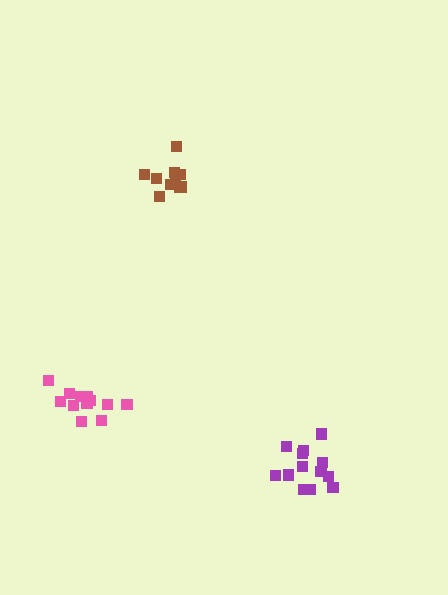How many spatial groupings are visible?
There are 3 spatial groupings.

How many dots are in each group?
Group 1: 12 dots, Group 2: 13 dots, Group 3: 10 dots (35 total).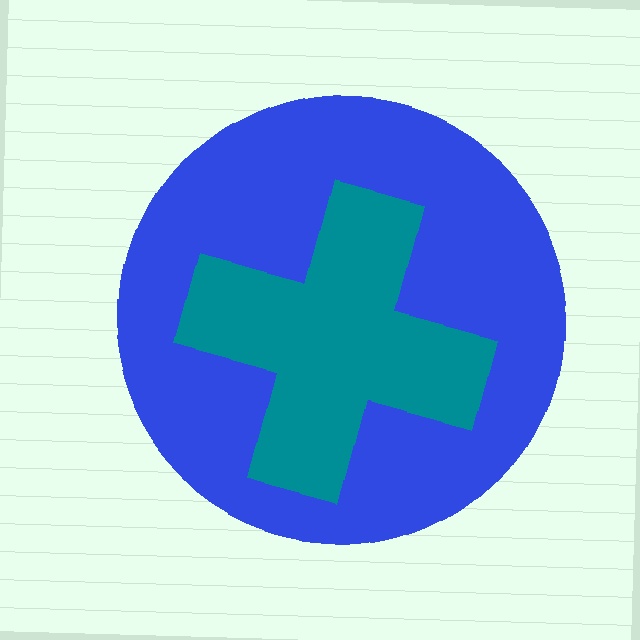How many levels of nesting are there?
2.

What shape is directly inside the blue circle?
The teal cross.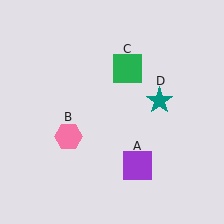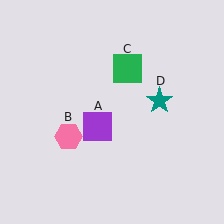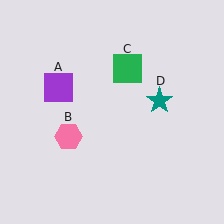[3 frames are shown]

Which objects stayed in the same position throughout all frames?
Pink hexagon (object B) and green square (object C) and teal star (object D) remained stationary.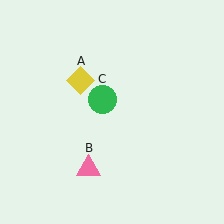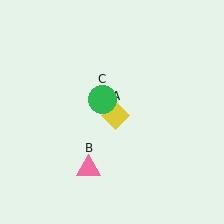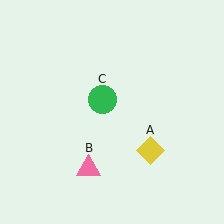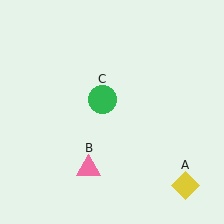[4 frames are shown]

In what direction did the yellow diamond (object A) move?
The yellow diamond (object A) moved down and to the right.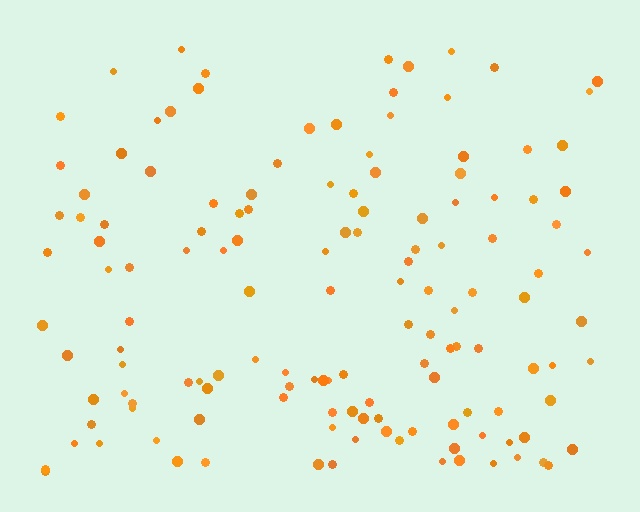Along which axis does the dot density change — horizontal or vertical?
Vertical.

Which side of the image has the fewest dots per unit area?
The top.